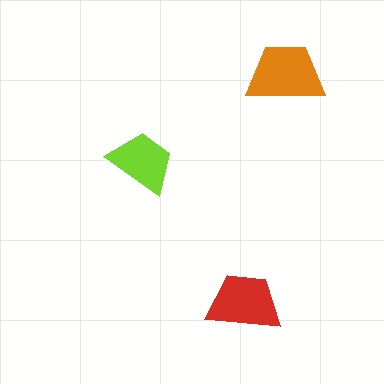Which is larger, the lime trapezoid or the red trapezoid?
The red one.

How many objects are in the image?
There are 3 objects in the image.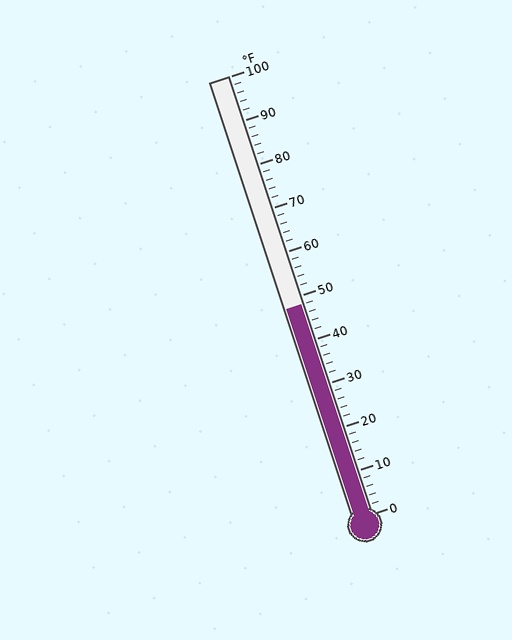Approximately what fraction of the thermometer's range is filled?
The thermometer is filled to approximately 50% of its range.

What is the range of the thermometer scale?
The thermometer scale ranges from 0°F to 100°F.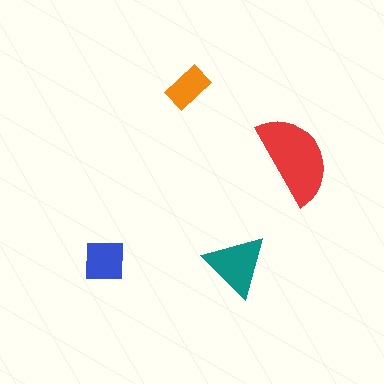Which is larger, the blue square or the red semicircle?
The red semicircle.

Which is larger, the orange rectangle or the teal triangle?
The teal triangle.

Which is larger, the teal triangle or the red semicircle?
The red semicircle.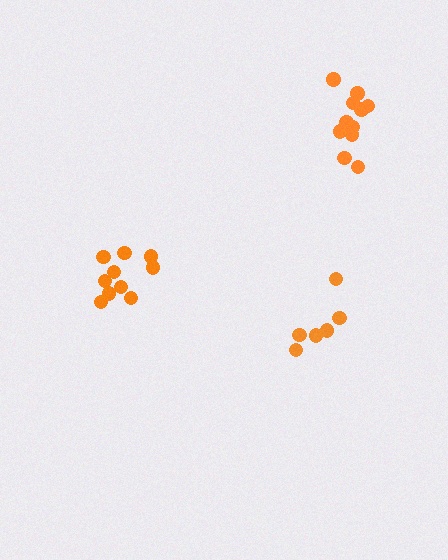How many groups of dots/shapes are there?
There are 3 groups.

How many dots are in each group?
Group 1: 11 dots, Group 2: 10 dots, Group 3: 7 dots (28 total).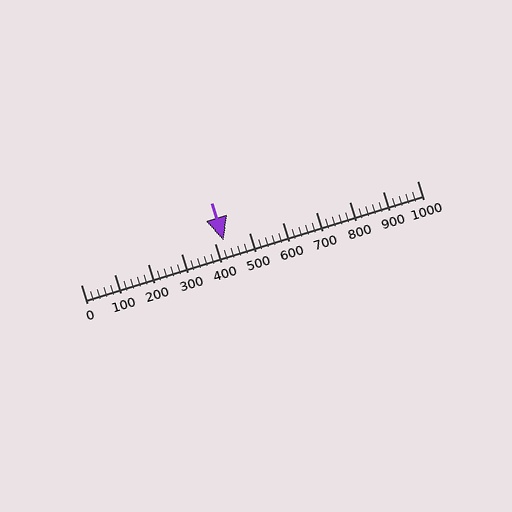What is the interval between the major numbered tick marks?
The major tick marks are spaced 100 units apart.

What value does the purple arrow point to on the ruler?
The purple arrow points to approximately 425.